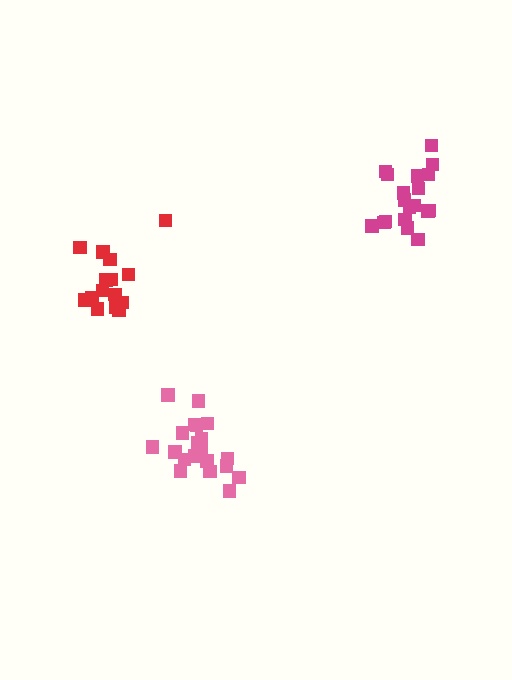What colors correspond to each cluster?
The clusters are colored: pink, magenta, red.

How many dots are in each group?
Group 1: 20 dots, Group 2: 19 dots, Group 3: 15 dots (54 total).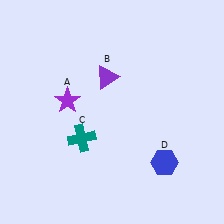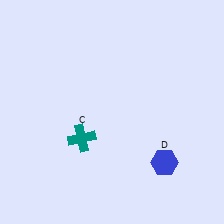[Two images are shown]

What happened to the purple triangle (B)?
The purple triangle (B) was removed in Image 2. It was in the top-left area of Image 1.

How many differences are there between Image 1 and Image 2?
There are 2 differences between the two images.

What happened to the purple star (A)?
The purple star (A) was removed in Image 2. It was in the top-left area of Image 1.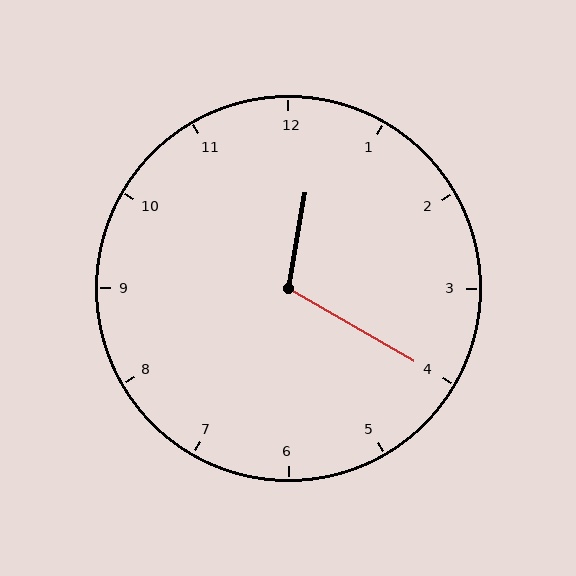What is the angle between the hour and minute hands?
Approximately 110 degrees.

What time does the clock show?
12:20.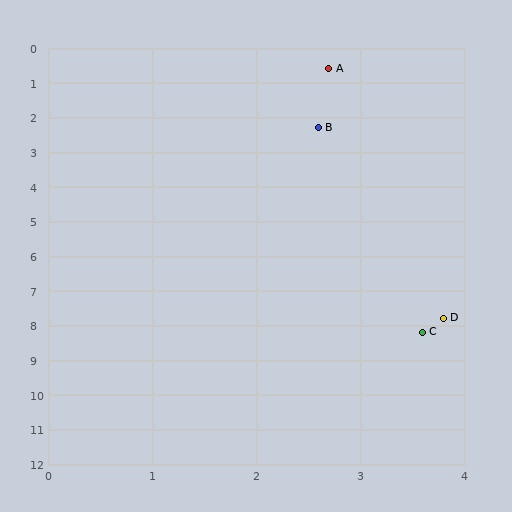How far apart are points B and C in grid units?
Points B and C are about 6.0 grid units apart.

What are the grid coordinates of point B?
Point B is at approximately (2.6, 2.3).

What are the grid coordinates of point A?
Point A is at approximately (2.7, 0.6).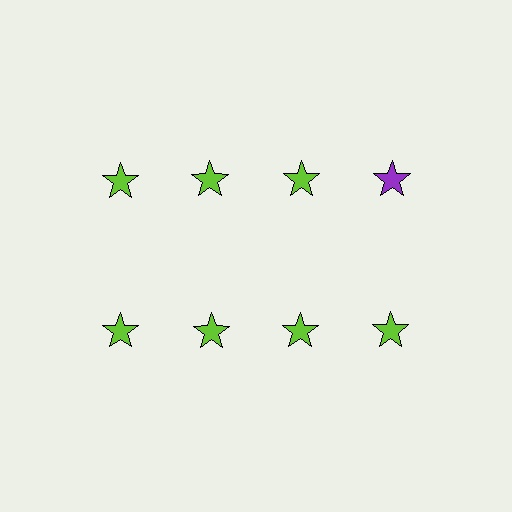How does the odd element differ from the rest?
It has a different color: purple instead of lime.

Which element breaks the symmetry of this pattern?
The purple star in the top row, second from right column breaks the symmetry. All other shapes are lime stars.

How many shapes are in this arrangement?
There are 8 shapes arranged in a grid pattern.